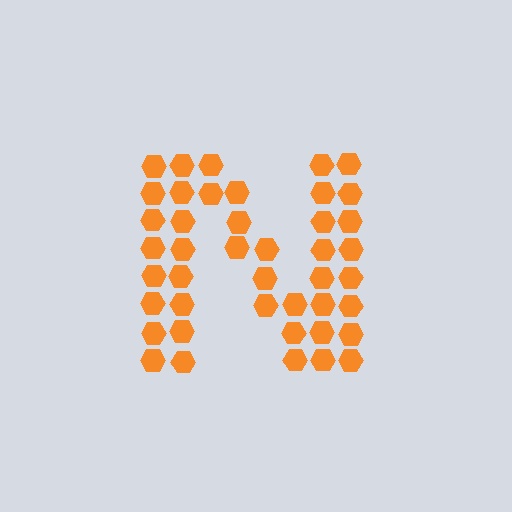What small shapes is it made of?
It is made of small hexagons.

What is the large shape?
The large shape is the letter N.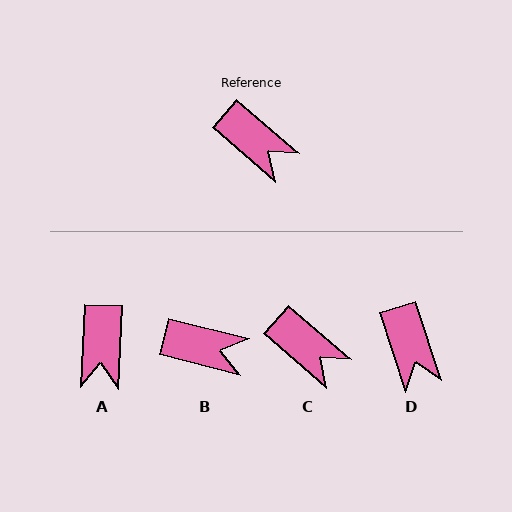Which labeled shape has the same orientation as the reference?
C.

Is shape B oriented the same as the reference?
No, it is off by about 27 degrees.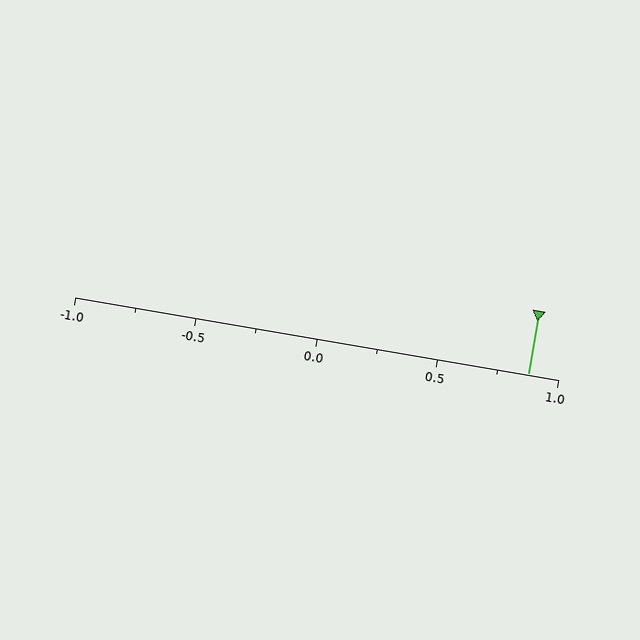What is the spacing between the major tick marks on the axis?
The major ticks are spaced 0.5 apart.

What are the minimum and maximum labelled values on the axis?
The axis runs from -1.0 to 1.0.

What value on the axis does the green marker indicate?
The marker indicates approximately 0.88.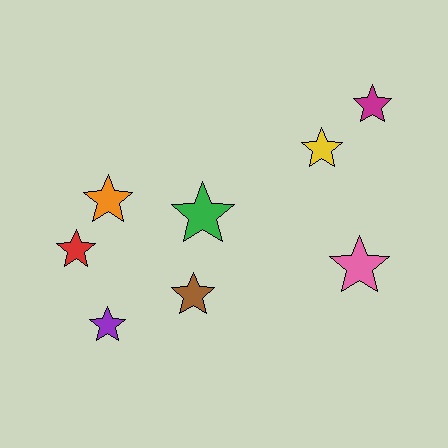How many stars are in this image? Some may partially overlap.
There are 8 stars.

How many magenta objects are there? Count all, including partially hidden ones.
There is 1 magenta object.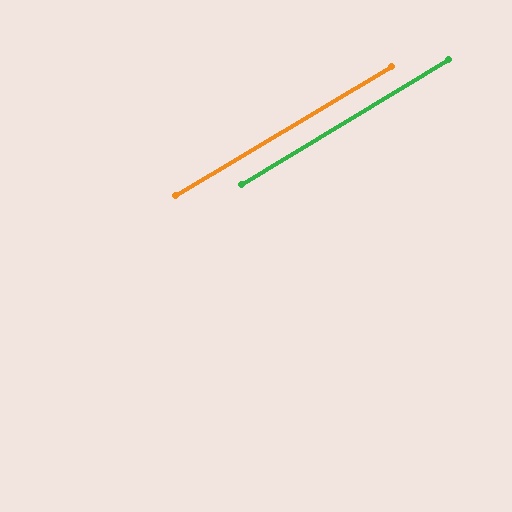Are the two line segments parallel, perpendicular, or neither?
Parallel — their directions differ by only 0.1°.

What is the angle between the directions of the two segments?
Approximately 0 degrees.